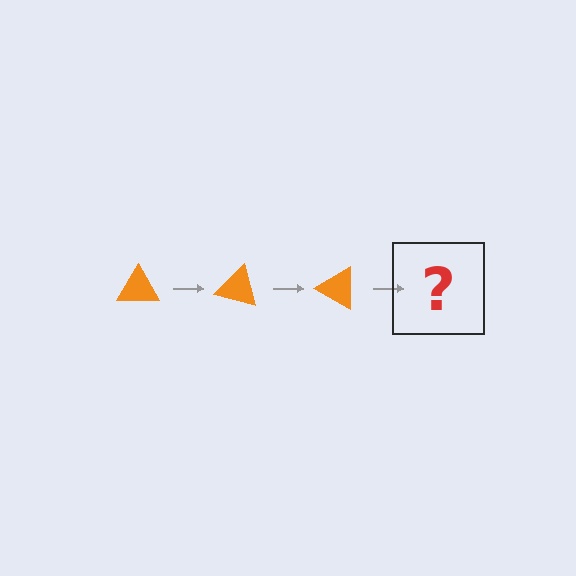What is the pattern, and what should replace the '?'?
The pattern is that the triangle rotates 15 degrees each step. The '?' should be an orange triangle rotated 45 degrees.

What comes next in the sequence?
The next element should be an orange triangle rotated 45 degrees.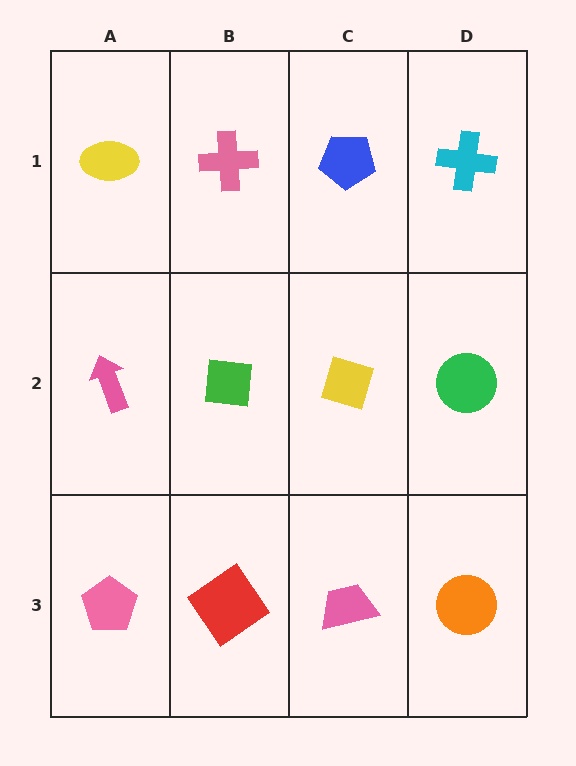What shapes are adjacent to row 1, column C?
A yellow diamond (row 2, column C), a pink cross (row 1, column B), a cyan cross (row 1, column D).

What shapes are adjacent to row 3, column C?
A yellow diamond (row 2, column C), a red diamond (row 3, column B), an orange circle (row 3, column D).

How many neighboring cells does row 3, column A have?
2.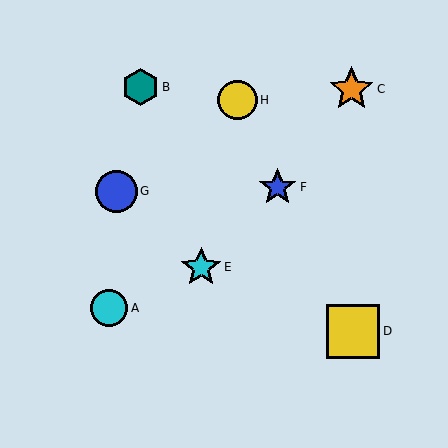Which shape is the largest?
The yellow square (labeled D) is the largest.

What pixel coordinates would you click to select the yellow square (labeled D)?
Click at (353, 331) to select the yellow square D.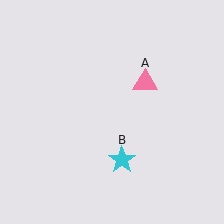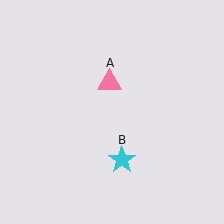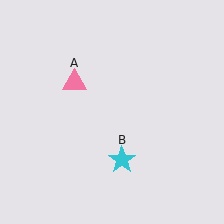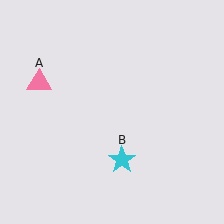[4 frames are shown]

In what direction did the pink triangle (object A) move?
The pink triangle (object A) moved left.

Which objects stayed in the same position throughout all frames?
Cyan star (object B) remained stationary.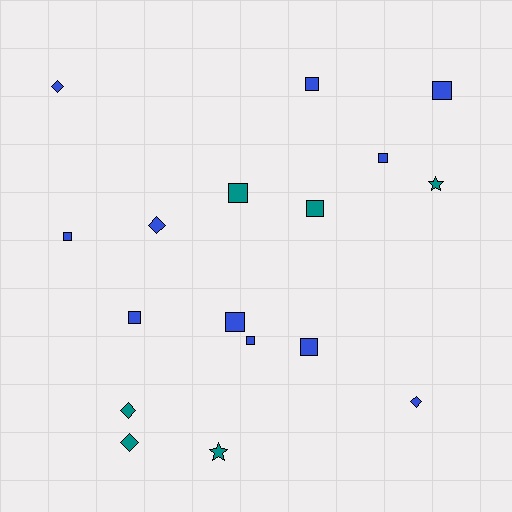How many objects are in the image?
There are 17 objects.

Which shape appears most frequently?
Square, with 10 objects.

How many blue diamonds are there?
There are 3 blue diamonds.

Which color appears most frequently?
Blue, with 11 objects.